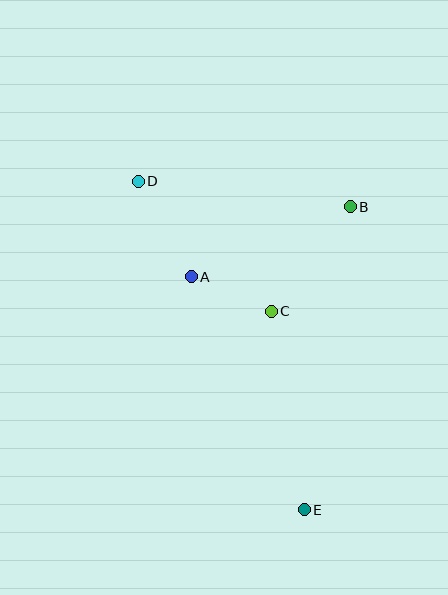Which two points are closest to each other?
Points A and C are closest to each other.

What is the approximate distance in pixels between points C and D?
The distance between C and D is approximately 186 pixels.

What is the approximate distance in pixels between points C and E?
The distance between C and E is approximately 201 pixels.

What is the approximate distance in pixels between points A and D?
The distance between A and D is approximately 109 pixels.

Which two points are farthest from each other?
Points D and E are farthest from each other.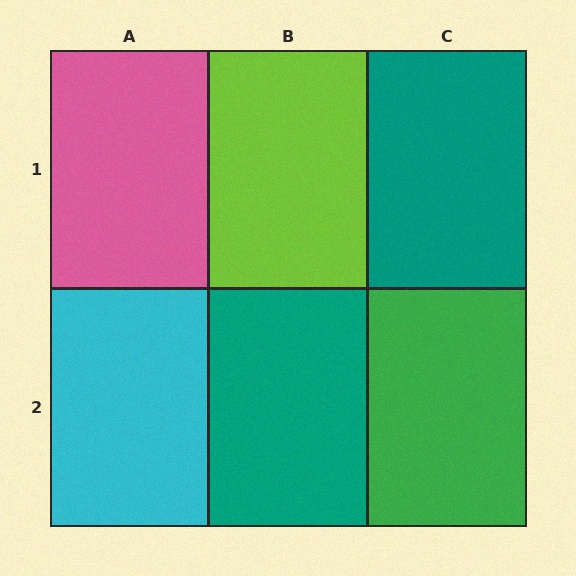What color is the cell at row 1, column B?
Lime.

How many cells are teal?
2 cells are teal.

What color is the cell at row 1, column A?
Pink.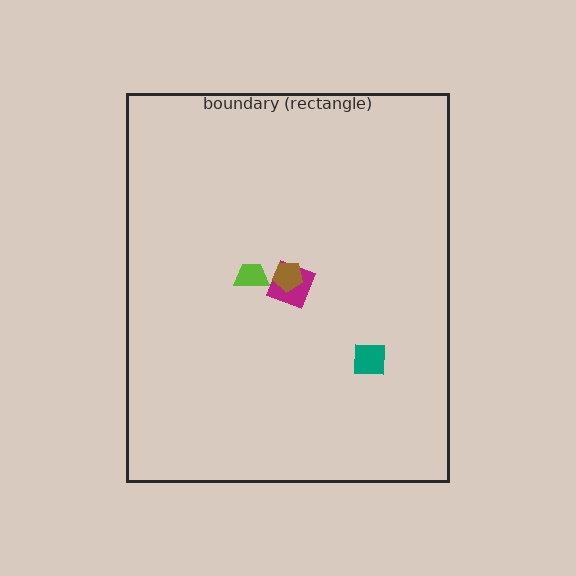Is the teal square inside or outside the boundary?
Inside.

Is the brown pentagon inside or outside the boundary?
Inside.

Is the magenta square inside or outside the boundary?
Inside.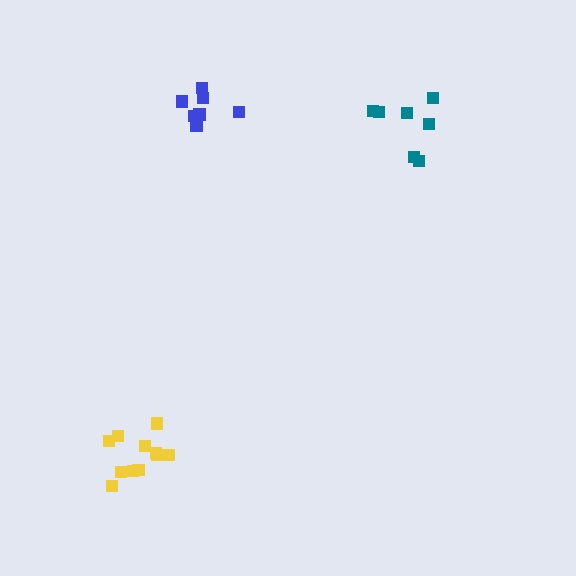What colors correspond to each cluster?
The clusters are colored: blue, teal, yellow.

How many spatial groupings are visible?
There are 3 spatial groupings.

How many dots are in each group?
Group 1: 7 dots, Group 2: 7 dots, Group 3: 11 dots (25 total).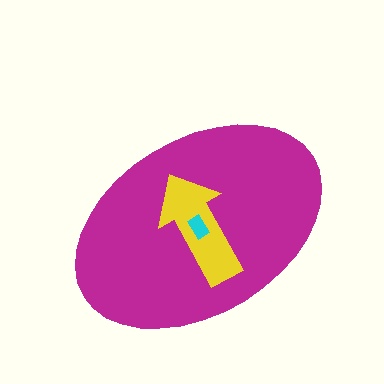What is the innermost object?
The cyan rectangle.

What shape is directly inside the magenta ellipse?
The yellow arrow.